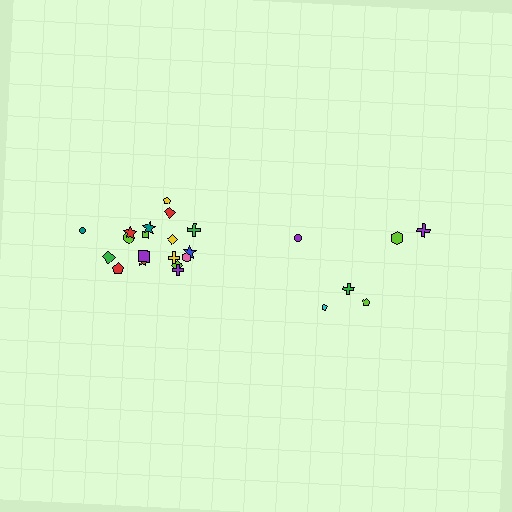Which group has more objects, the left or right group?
The left group.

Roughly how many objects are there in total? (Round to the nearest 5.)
Roughly 25 objects in total.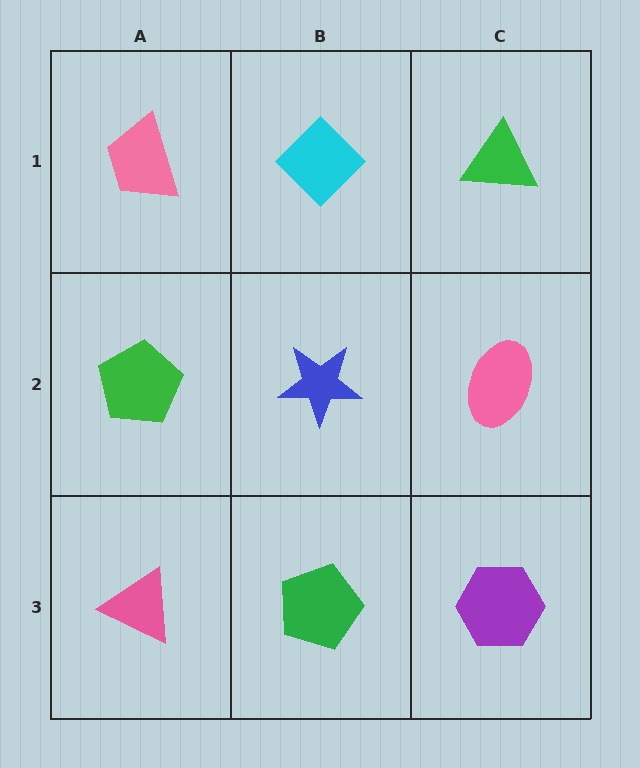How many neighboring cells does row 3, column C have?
2.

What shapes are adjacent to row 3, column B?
A blue star (row 2, column B), a pink triangle (row 3, column A), a purple hexagon (row 3, column C).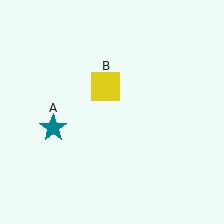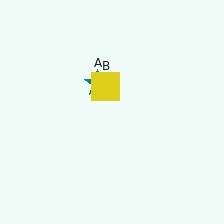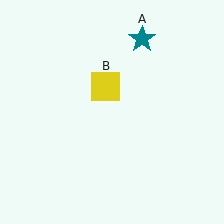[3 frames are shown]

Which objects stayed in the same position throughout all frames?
Yellow square (object B) remained stationary.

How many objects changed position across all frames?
1 object changed position: teal star (object A).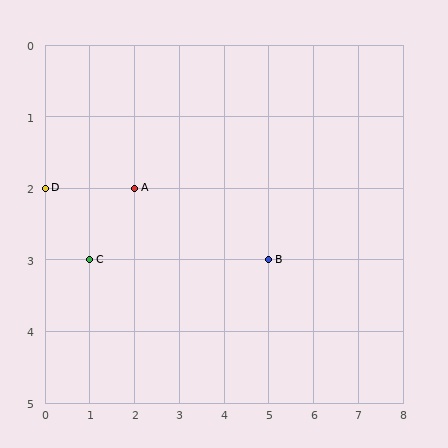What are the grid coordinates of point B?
Point B is at grid coordinates (5, 3).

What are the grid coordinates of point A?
Point A is at grid coordinates (2, 2).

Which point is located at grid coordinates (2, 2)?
Point A is at (2, 2).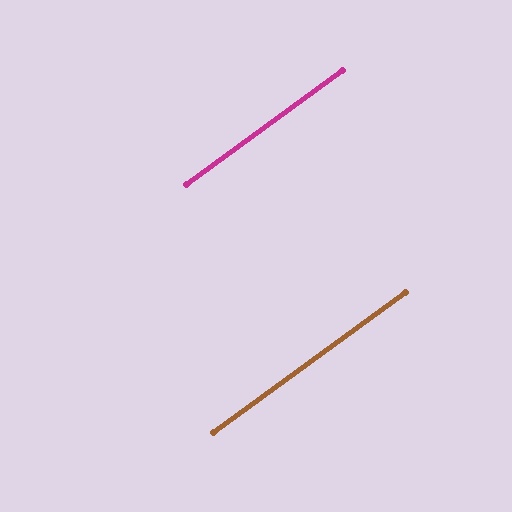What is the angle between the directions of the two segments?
Approximately 0 degrees.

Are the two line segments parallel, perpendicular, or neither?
Parallel — their directions differ by only 0.1°.